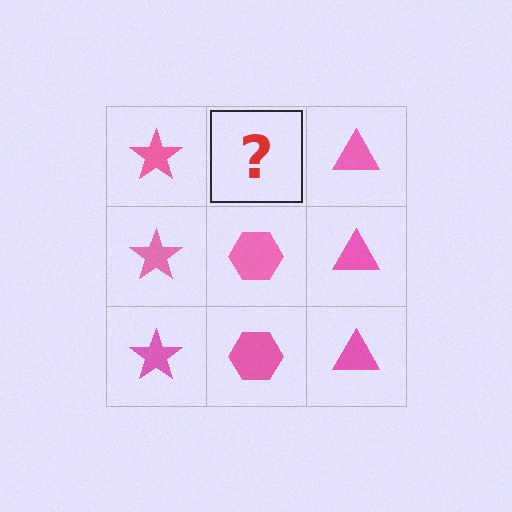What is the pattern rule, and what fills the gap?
The rule is that each column has a consistent shape. The gap should be filled with a pink hexagon.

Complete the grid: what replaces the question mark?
The question mark should be replaced with a pink hexagon.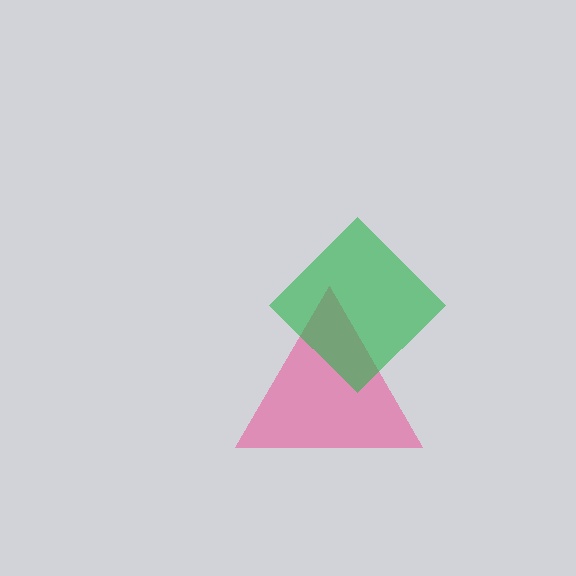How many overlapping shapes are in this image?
There are 2 overlapping shapes in the image.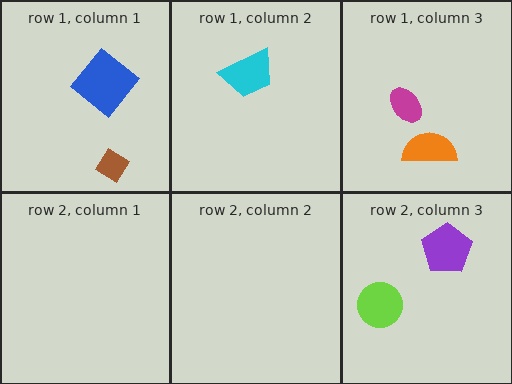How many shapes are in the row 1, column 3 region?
2.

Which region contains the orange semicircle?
The row 1, column 3 region.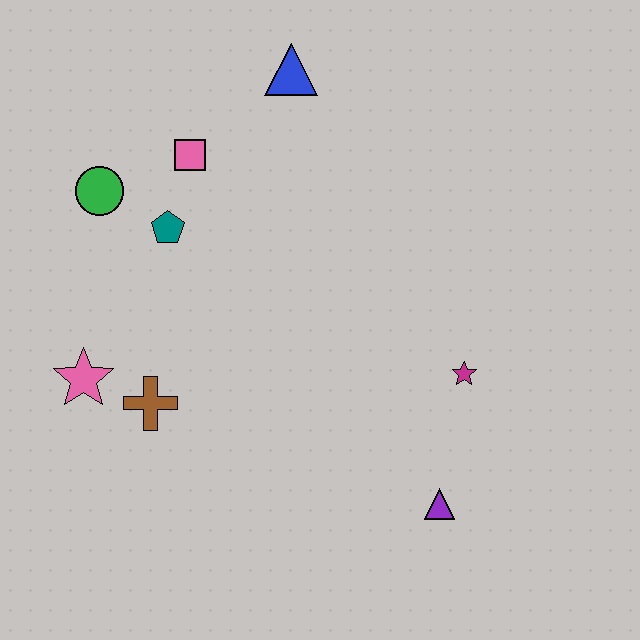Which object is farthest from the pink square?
The purple triangle is farthest from the pink square.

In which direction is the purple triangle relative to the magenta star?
The purple triangle is below the magenta star.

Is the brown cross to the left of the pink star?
No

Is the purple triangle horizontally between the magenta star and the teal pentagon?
Yes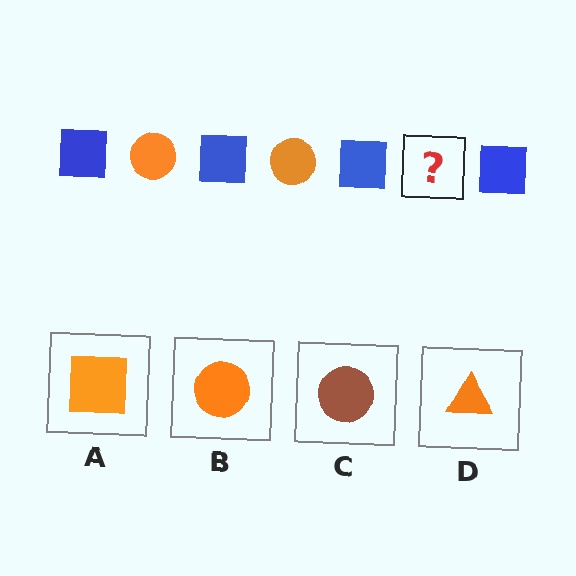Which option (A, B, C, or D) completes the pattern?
B.